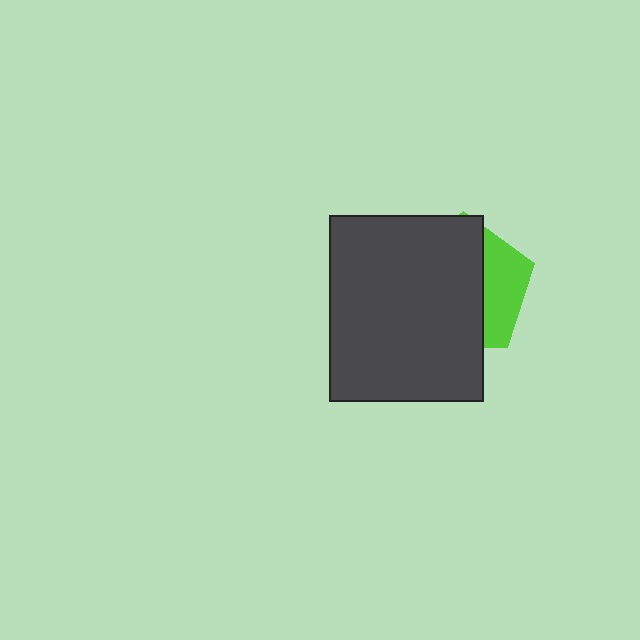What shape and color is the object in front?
The object in front is a dark gray rectangle.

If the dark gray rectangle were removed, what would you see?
You would see the complete lime pentagon.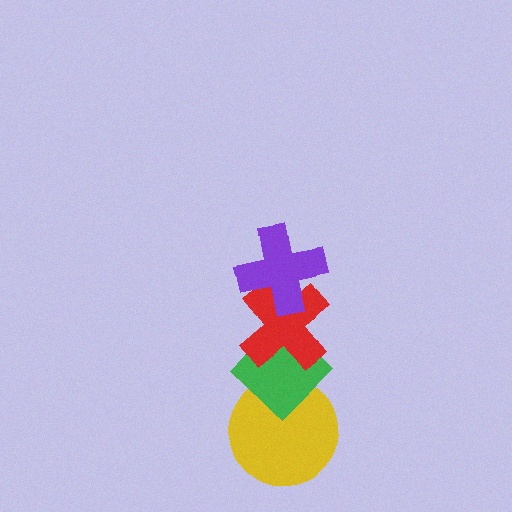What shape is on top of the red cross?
The purple cross is on top of the red cross.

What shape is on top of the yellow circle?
The green diamond is on top of the yellow circle.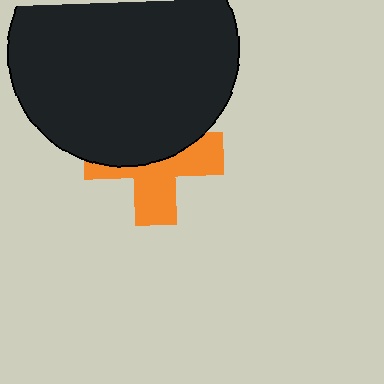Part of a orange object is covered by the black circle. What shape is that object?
It is a cross.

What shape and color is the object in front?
The object in front is a black circle.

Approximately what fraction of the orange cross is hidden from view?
Roughly 50% of the orange cross is hidden behind the black circle.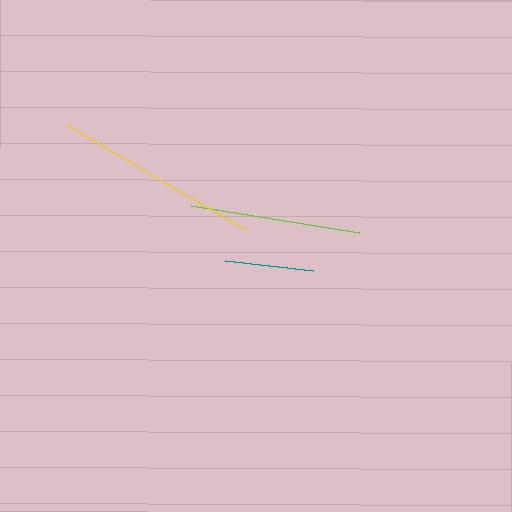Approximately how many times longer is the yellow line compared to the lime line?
The yellow line is approximately 1.2 times the length of the lime line.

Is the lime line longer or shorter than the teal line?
The lime line is longer than the teal line.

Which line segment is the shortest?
The teal line is the shortest at approximately 88 pixels.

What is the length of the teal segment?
The teal segment is approximately 88 pixels long.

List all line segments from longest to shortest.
From longest to shortest: yellow, lime, teal.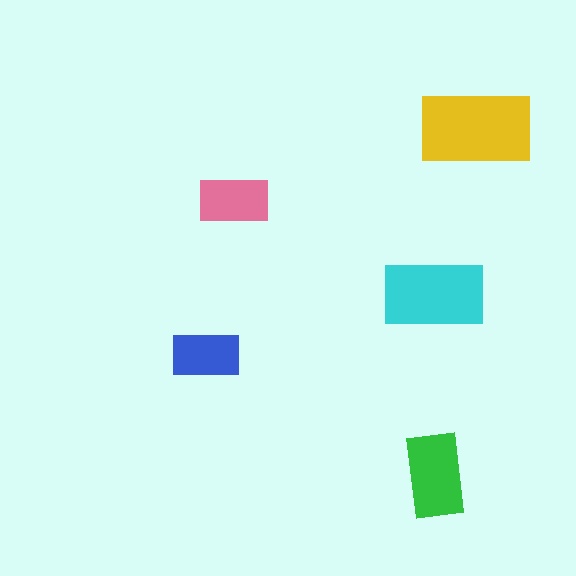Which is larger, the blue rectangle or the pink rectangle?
The pink one.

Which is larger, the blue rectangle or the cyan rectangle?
The cyan one.